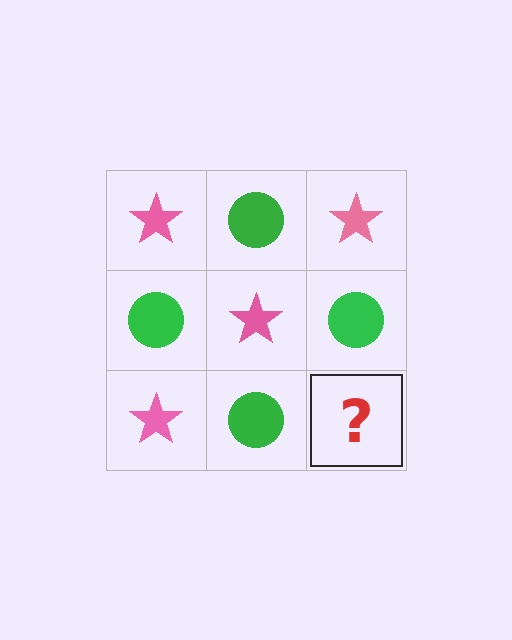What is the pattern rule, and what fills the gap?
The rule is that it alternates pink star and green circle in a checkerboard pattern. The gap should be filled with a pink star.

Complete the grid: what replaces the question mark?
The question mark should be replaced with a pink star.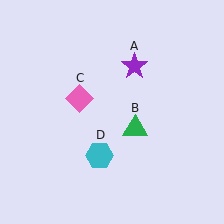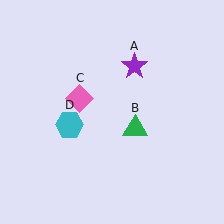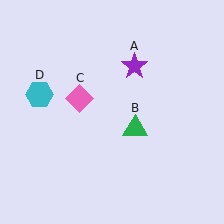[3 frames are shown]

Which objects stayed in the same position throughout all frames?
Purple star (object A) and green triangle (object B) and pink diamond (object C) remained stationary.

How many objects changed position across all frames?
1 object changed position: cyan hexagon (object D).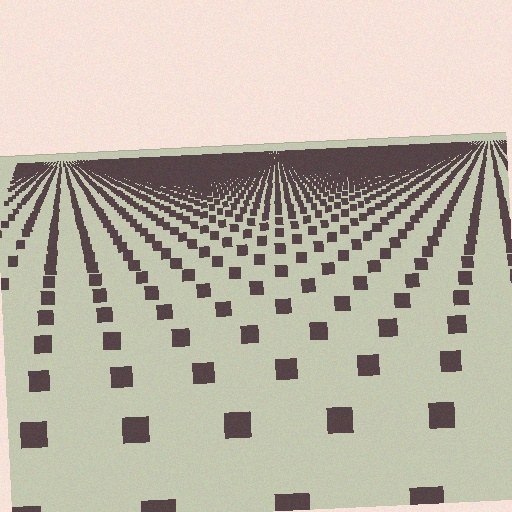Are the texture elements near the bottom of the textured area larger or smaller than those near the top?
Larger. Near the bottom, elements are closer to the viewer and appear at a bigger on-screen size.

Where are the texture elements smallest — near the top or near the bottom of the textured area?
Near the top.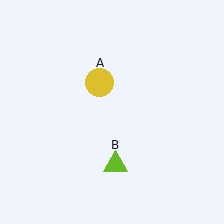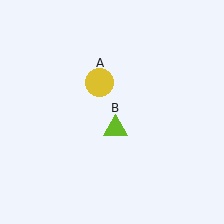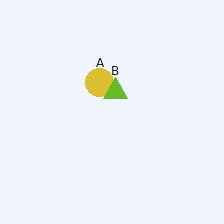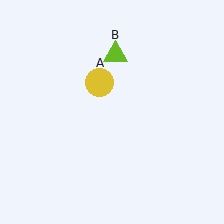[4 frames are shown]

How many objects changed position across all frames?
1 object changed position: lime triangle (object B).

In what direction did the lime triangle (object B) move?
The lime triangle (object B) moved up.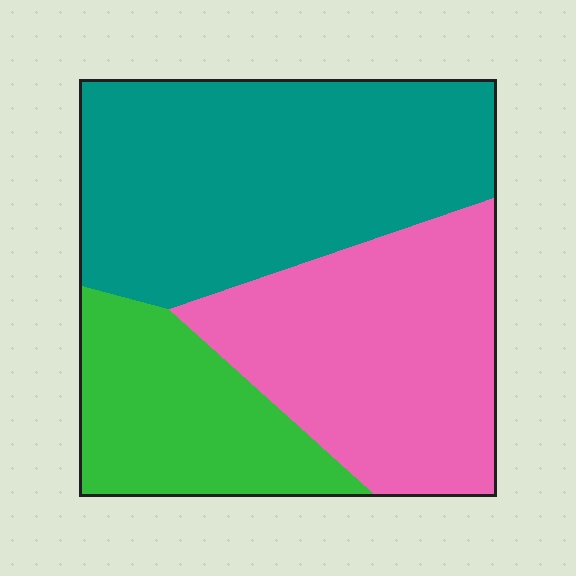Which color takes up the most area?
Teal, at roughly 45%.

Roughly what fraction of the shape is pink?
Pink takes up about one third (1/3) of the shape.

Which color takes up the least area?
Green, at roughly 20%.